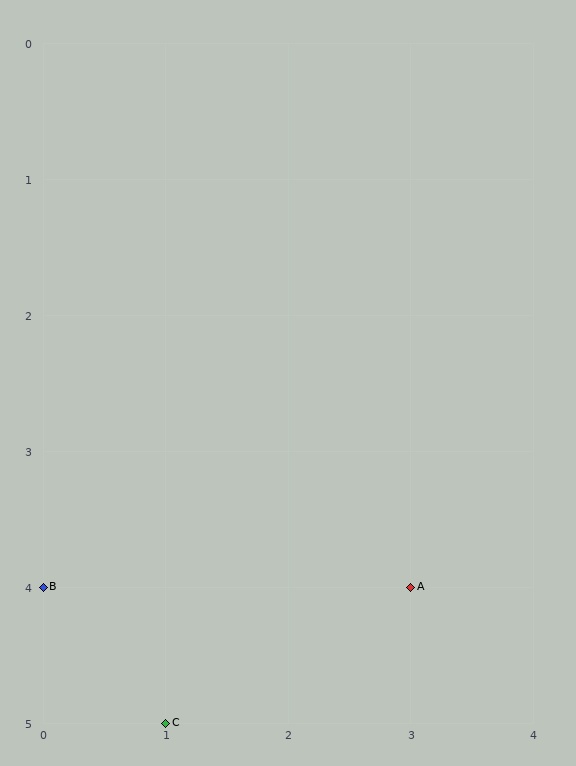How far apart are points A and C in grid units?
Points A and C are 2 columns and 1 row apart (about 2.2 grid units diagonally).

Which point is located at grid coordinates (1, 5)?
Point C is at (1, 5).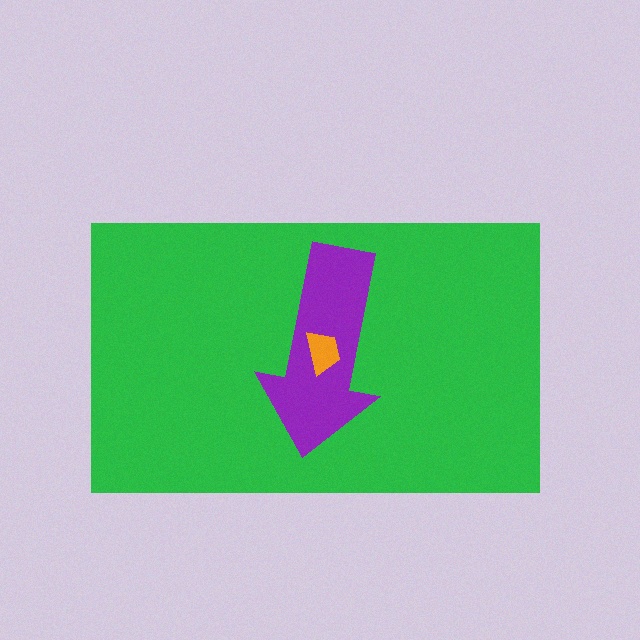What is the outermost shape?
The green rectangle.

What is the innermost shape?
The orange trapezoid.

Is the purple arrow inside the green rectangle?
Yes.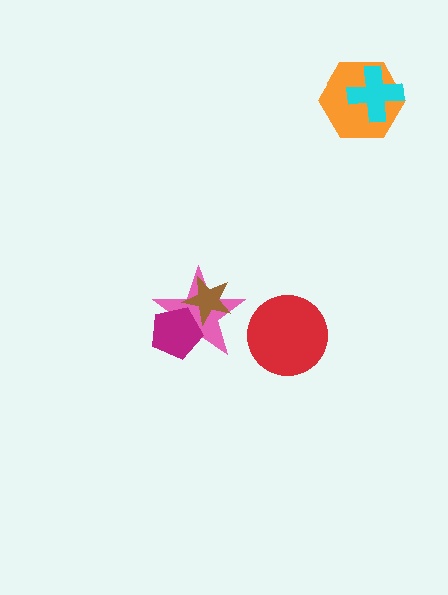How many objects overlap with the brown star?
2 objects overlap with the brown star.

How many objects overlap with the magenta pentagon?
2 objects overlap with the magenta pentagon.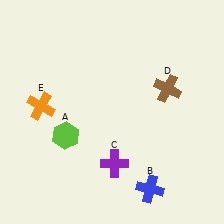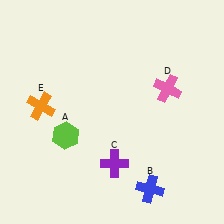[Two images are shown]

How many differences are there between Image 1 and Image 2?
There is 1 difference between the two images.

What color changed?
The cross (D) changed from brown in Image 1 to pink in Image 2.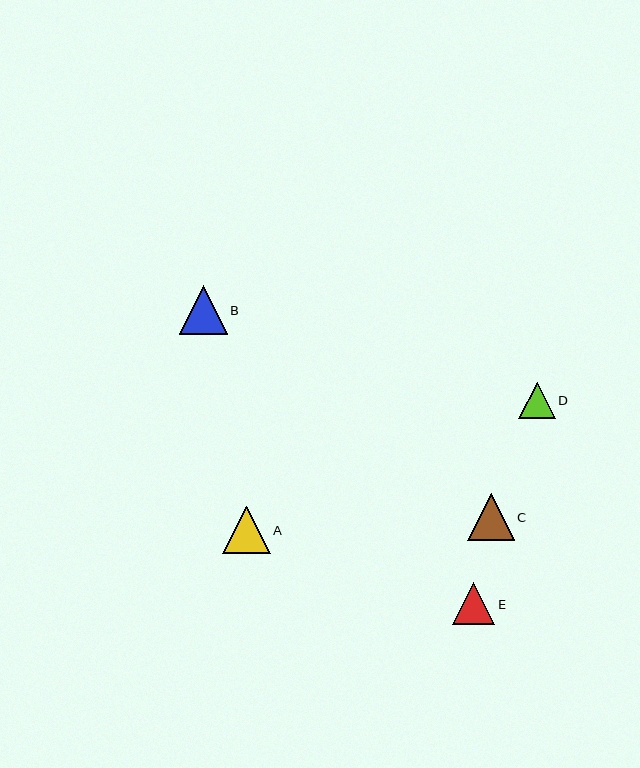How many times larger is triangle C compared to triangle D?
Triangle C is approximately 1.3 times the size of triangle D.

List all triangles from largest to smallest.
From largest to smallest: B, A, C, E, D.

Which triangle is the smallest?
Triangle D is the smallest with a size of approximately 36 pixels.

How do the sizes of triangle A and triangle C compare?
Triangle A and triangle C are approximately the same size.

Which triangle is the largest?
Triangle B is the largest with a size of approximately 48 pixels.